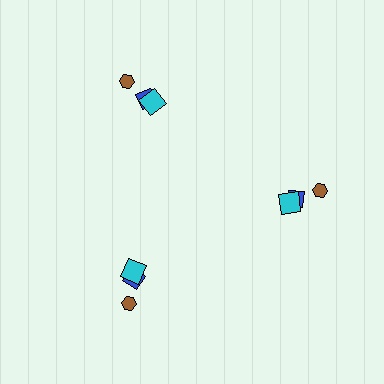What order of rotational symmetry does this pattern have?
This pattern has 3-fold rotational symmetry.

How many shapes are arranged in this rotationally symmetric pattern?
There are 9 shapes, arranged in 3 groups of 3.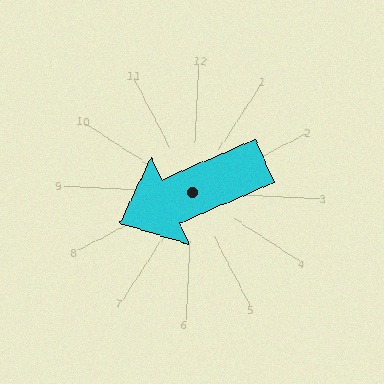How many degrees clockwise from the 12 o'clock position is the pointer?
Approximately 244 degrees.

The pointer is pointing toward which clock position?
Roughly 8 o'clock.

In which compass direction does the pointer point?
Southwest.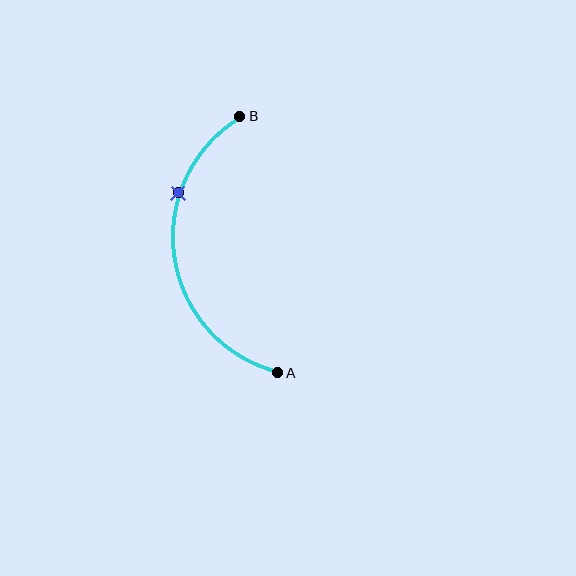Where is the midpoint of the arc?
The arc midpoint is the point on the curve farthest from the straight line joining A and B. It sits to the left of that line.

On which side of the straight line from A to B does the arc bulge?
The arc bulges to the left of the straight line connecting A and B.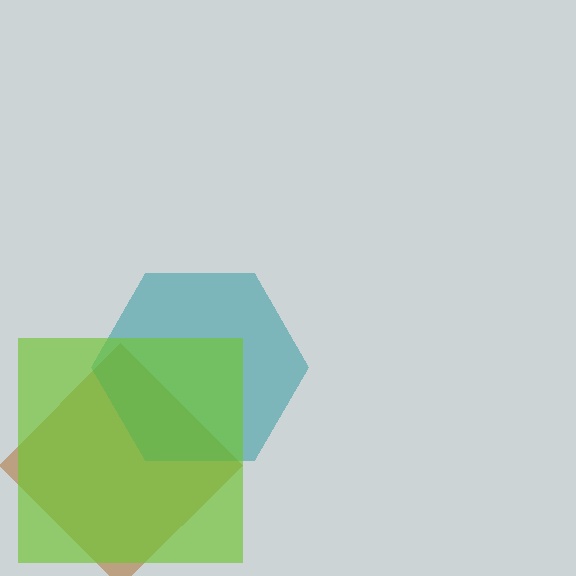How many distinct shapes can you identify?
There are 3 distinct shapes: a brown diamond, a teal hexagon, a lime square.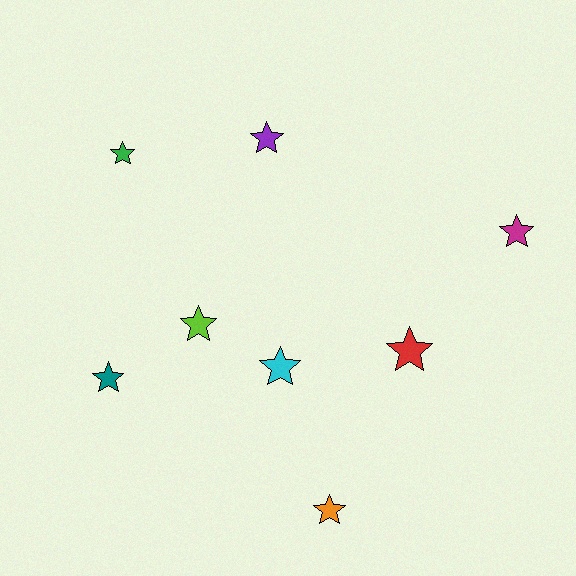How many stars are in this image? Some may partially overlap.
There are 8 stars.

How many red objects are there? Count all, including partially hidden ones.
There is 1 red object.